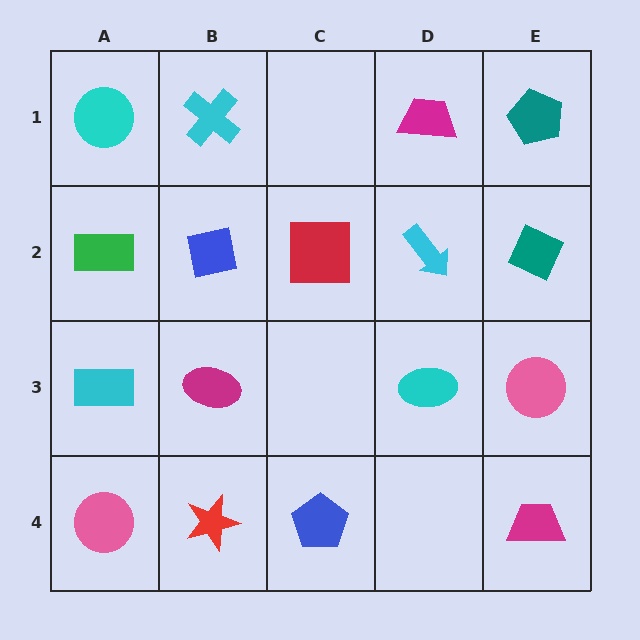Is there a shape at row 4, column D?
No, that cell is empty.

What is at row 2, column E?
A teal diamond.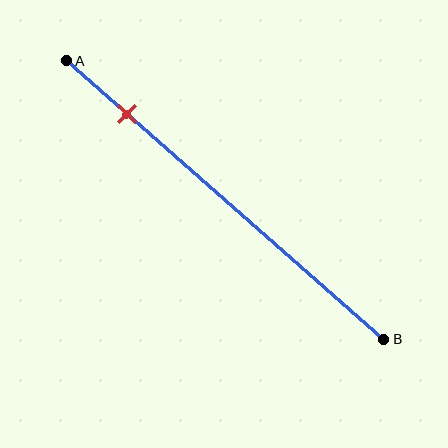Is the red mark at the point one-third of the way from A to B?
No, the mark is at about 20% from A, not at the 33% one-third point.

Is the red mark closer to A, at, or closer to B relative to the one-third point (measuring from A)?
The red mark is closer to point A than the one-third point of segment AB.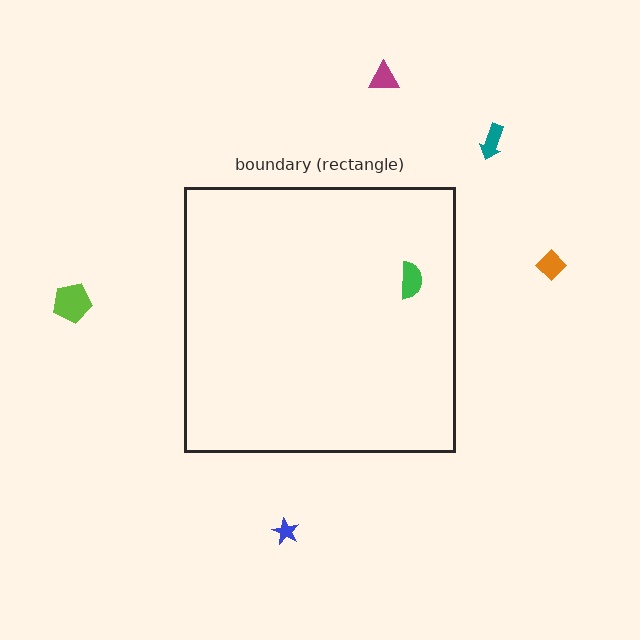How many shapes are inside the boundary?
1 inside, 5 outside.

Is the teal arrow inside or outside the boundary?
Outside.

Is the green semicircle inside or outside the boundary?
Inside.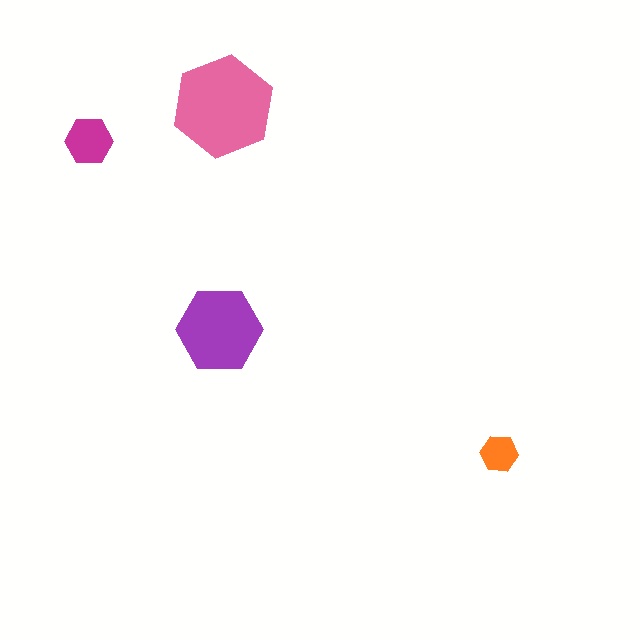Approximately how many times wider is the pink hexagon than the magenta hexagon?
About 2 times wider.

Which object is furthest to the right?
The orange hexagon is rightmost.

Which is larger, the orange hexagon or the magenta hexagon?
The magenta one.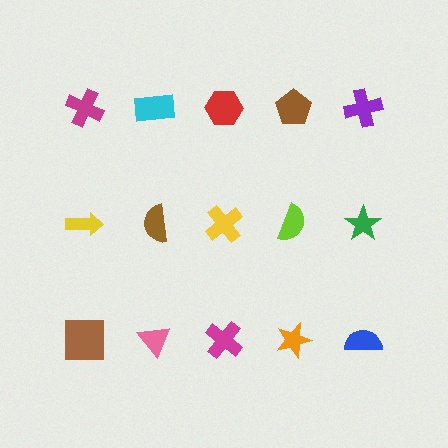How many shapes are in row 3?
5 shapes.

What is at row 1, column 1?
A magenta cross.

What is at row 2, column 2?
A brown semicircle.